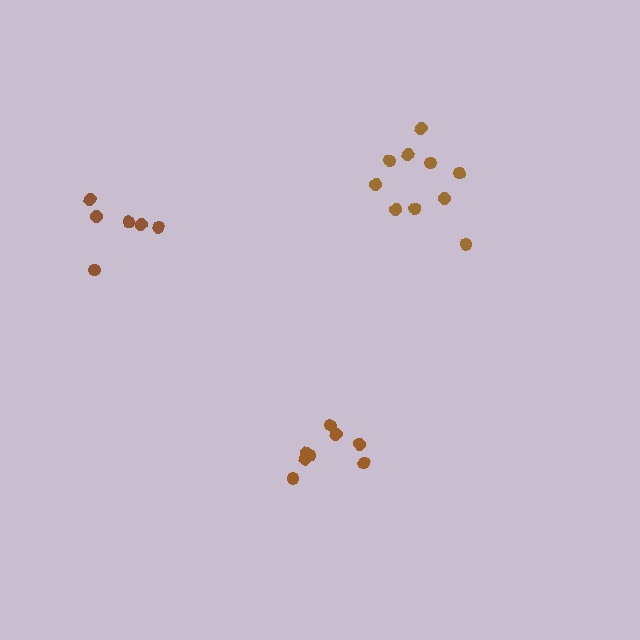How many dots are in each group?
Group 1: 8 dots, Group 2: 6 dots, Group 3: 10 dots (24 total).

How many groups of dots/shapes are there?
There are 3 groups.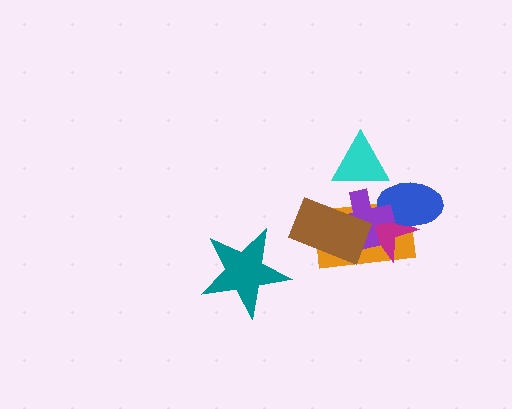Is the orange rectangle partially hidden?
Yes, it is partially covered by another shape.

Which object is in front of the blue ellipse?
The purple cross is in front of the blue ellipse.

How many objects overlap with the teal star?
0 objects overlap with the teal star.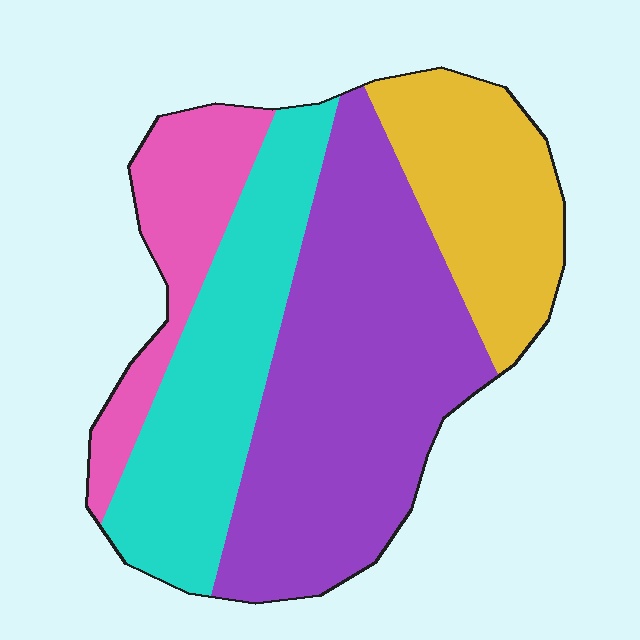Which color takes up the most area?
Purple, at roughly 40%.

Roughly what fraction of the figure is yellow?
Yellow covers about 20% of the figure.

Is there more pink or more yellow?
Yellow.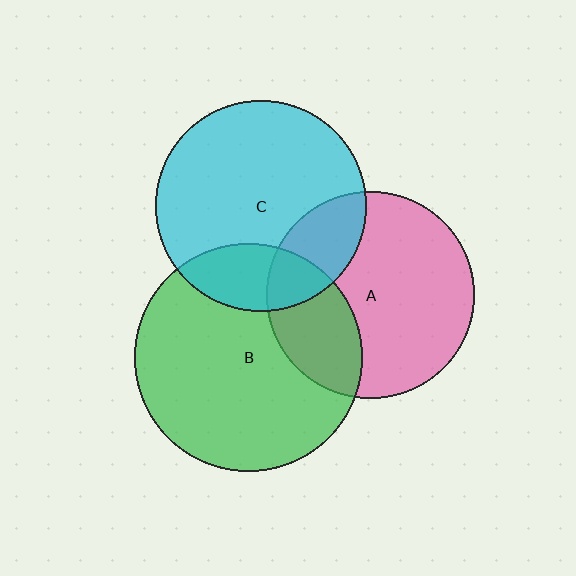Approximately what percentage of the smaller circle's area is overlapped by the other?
Approximately 20%.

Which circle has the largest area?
Circle B (green).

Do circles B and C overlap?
Yes.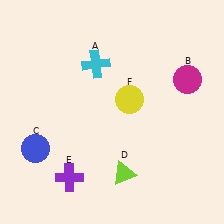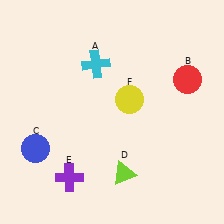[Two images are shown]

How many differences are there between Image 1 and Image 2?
There is 1 difference between the two images.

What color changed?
The circle (B) changed from magenta in Image 1 to red in Image 2.